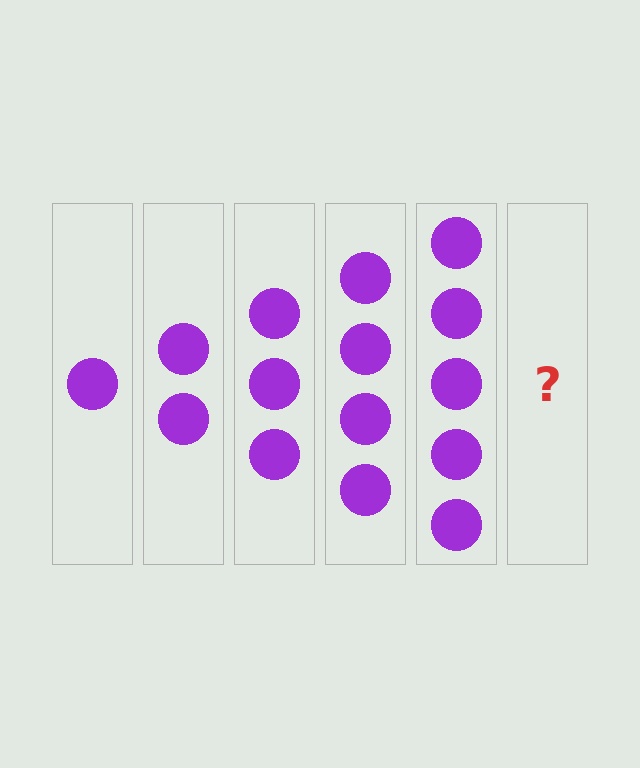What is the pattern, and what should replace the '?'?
The pattern is that each step adds one more circle. The '?' should be 6 circles.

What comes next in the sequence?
The next element should be 6 circles.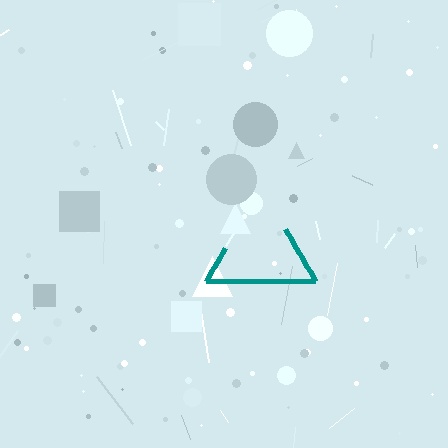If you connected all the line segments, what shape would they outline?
They would outline a triangle.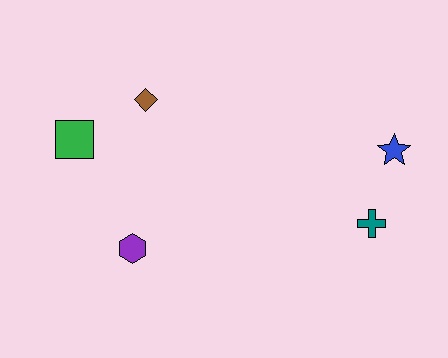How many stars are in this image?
There is 1 star.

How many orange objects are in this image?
There are no orange objects.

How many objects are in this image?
There are 5 objects.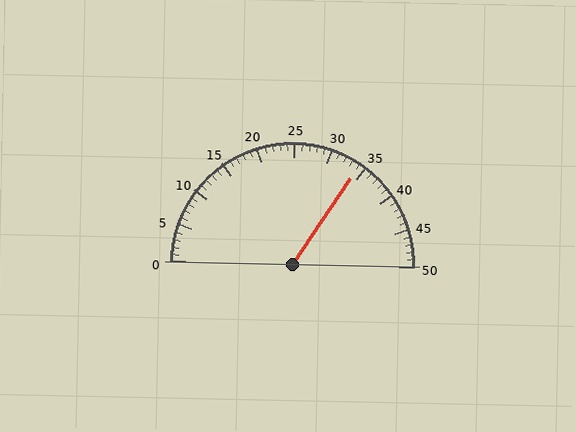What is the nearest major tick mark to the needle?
The nearest major tick mark is 35.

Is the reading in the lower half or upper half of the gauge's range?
The reading is in the upper half of the range (0 to 50).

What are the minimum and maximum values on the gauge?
The gauge ranges from 0 to 50.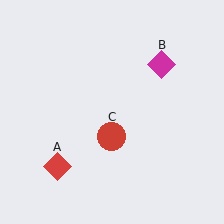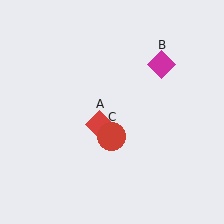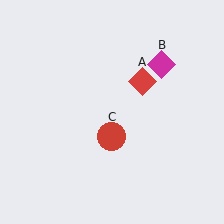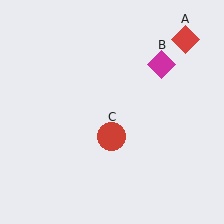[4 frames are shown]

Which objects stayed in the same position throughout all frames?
Magenta diamond (object B) and red circle (object C) remained stationary.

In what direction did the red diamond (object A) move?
The red diamond (object A) moved up and to the right.